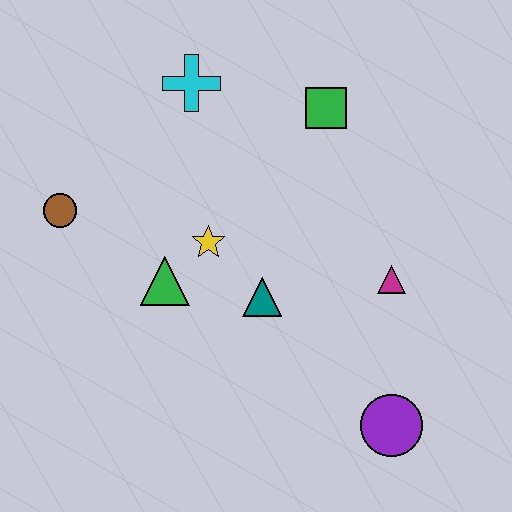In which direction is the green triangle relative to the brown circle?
The green triangle is to the right of the brown circle.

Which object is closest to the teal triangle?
The yellow star is closest to the teal triangle.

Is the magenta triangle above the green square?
No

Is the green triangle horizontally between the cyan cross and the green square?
No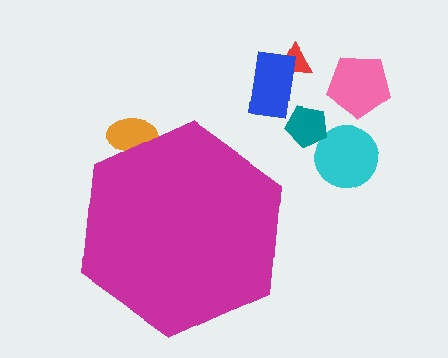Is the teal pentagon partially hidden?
No, the teal pentagon is fully visible.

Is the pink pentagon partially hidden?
No, the pink pentagon is fully visible.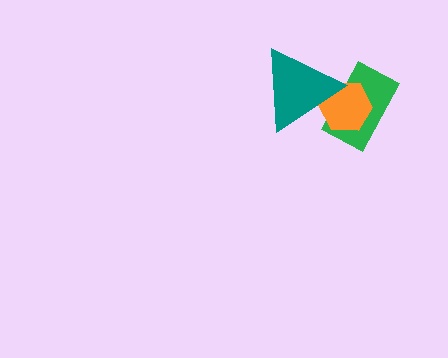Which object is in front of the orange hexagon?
The teal triangle is in front of the orange hexagon.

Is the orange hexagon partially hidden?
Yes, it is partially covered by another shape.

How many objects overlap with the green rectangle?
2 objects overlap with the green rectangle.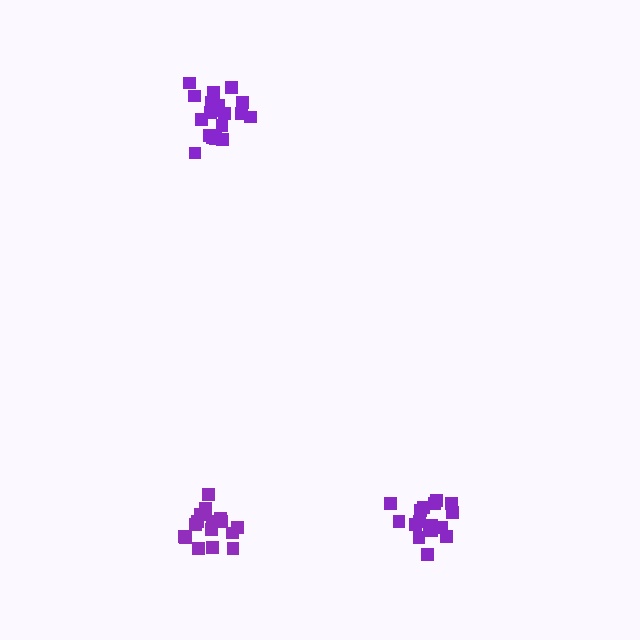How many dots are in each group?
Group 1: 20 dots, Group 2: 16 dots, Group 3: 17 dots (53 total).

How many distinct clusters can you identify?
There are 3 distinct clusters.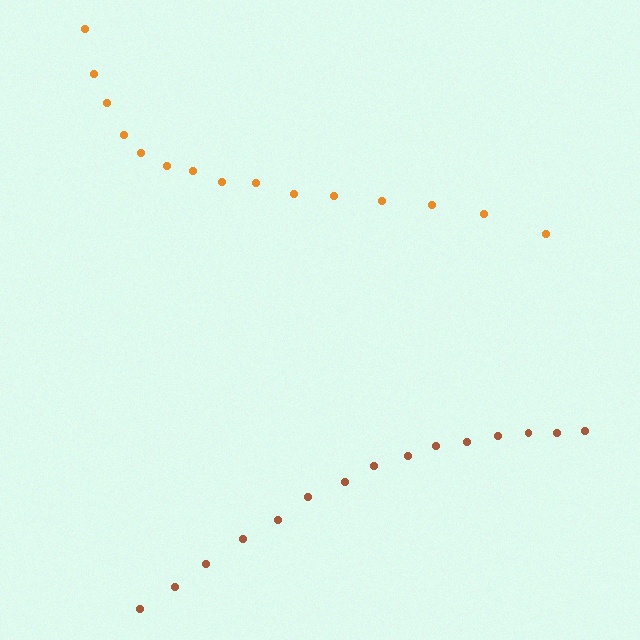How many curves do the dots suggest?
There are 2 distinct paths.